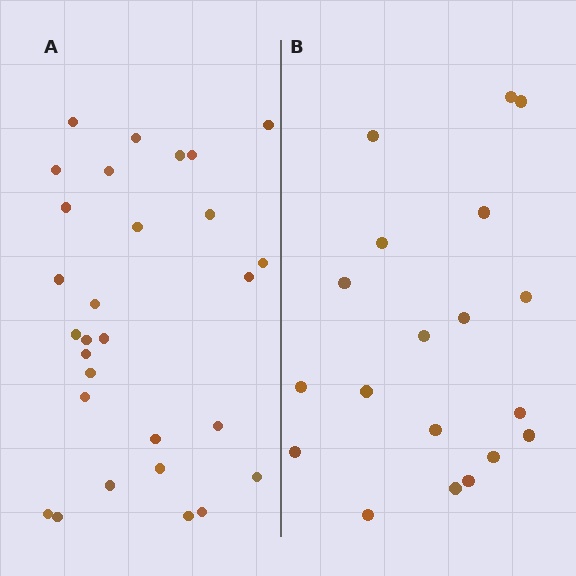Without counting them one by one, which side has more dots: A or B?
Region A (the left region) has more dots.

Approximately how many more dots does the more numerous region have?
Region A has roughly 10 or so more dots than region B.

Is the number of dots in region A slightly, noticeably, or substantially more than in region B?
Region A has substantially more. The ratio is roughly 1.5 to 1.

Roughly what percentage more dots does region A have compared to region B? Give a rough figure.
About 55% more.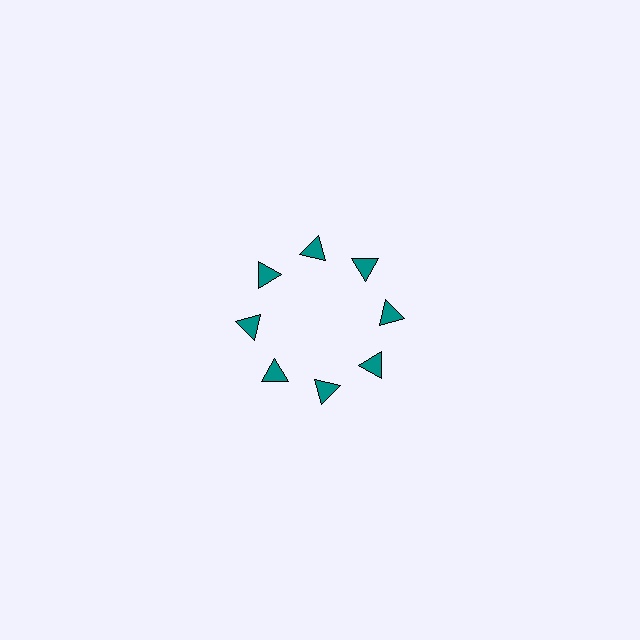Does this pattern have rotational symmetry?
Yes, this pattern has 8-fold rotational symmetry. It looks the same after rotating 45 degrees around the center.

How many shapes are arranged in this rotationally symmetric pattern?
There are 8 shapes, arranged in 8 groups of 1.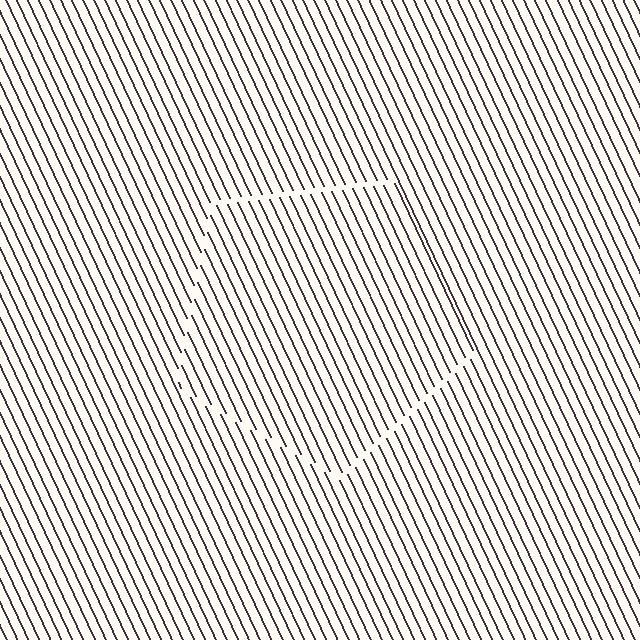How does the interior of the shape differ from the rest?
The interior of the shape contains the same grating, shifted by half a period — the contour is defined by the phase discontinuity where line-ends from the inner and outer gratings abut.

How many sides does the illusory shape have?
5 sides — the line-ends trace a pentagon.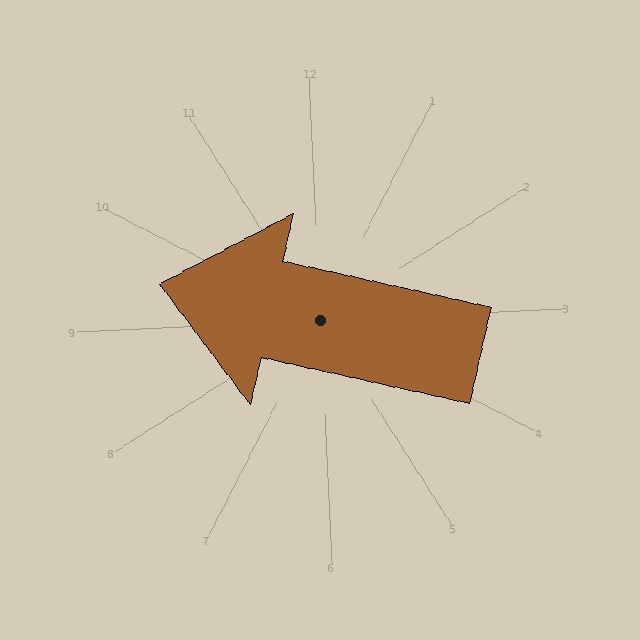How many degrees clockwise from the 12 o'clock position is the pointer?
Approximately 285 degrees.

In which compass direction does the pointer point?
West.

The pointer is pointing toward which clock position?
Roughly 10 o'clock.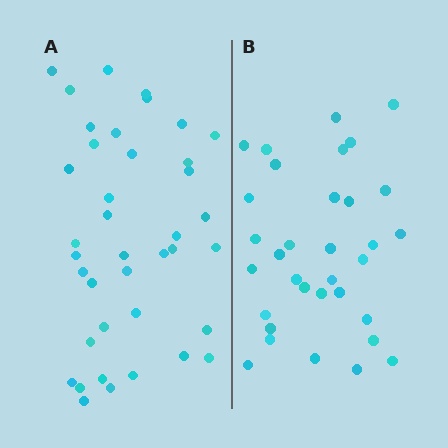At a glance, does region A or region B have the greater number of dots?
Region A (the left region) has more dots.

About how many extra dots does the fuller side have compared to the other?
Region A has about 6 more dots than region B.